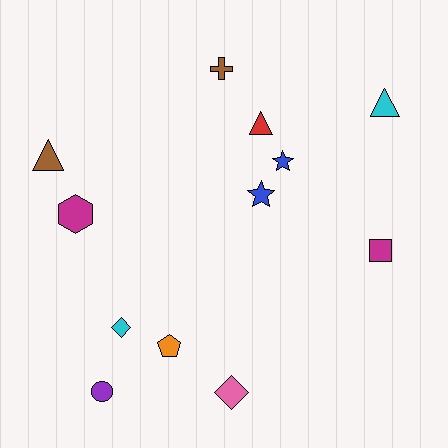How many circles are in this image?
There is 1 circle.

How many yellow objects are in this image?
There are no yellow objects.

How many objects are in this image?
There are 12 objects.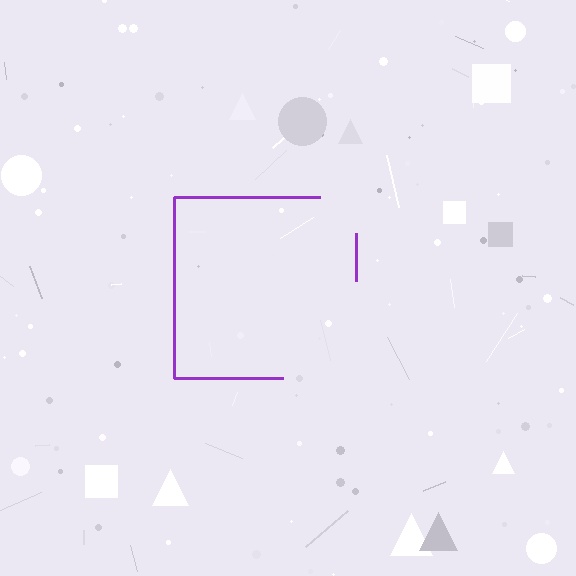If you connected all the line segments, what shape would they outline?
They would outline a square.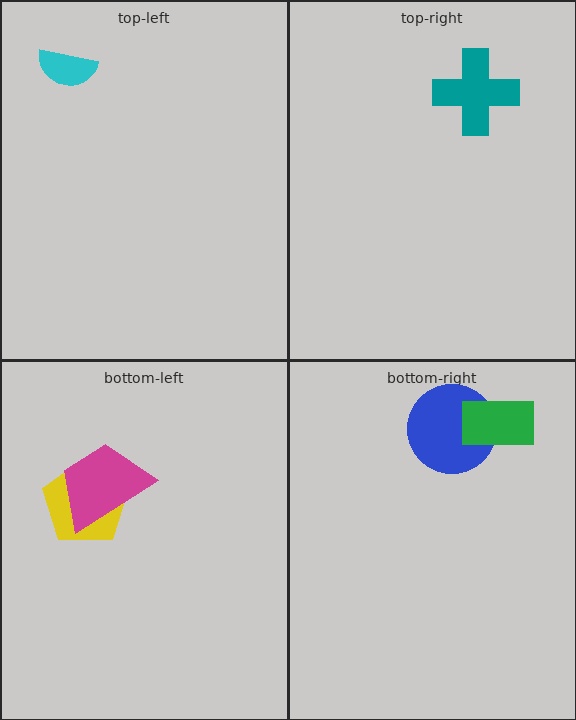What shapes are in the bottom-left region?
The yellow pentagon, the magenta trapezoid.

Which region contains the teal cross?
The top-right region.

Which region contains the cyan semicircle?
The top-left region.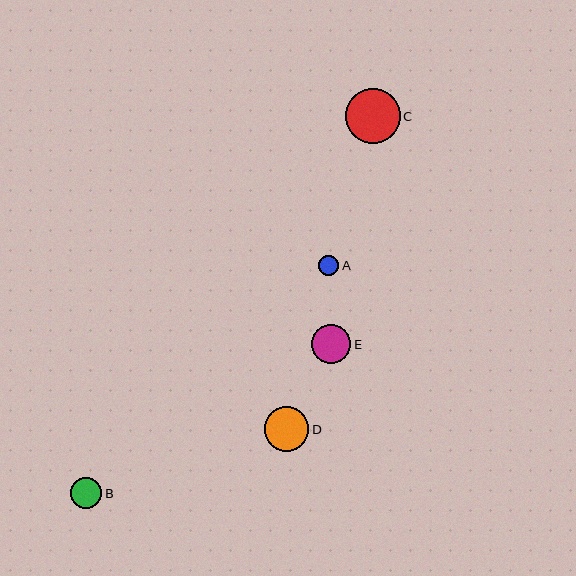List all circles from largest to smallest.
From largest to smallest: C, D, E, B, A.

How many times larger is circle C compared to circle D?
Circle C is approximately 1.2 times the size of circle D.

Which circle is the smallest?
Circle A is the smallest with a size of approximately 20 pixels.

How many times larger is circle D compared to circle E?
Circle D is approximately 1.2 times the size of circle E.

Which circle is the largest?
Circle C is the largest with a size of approximately 55 pixels.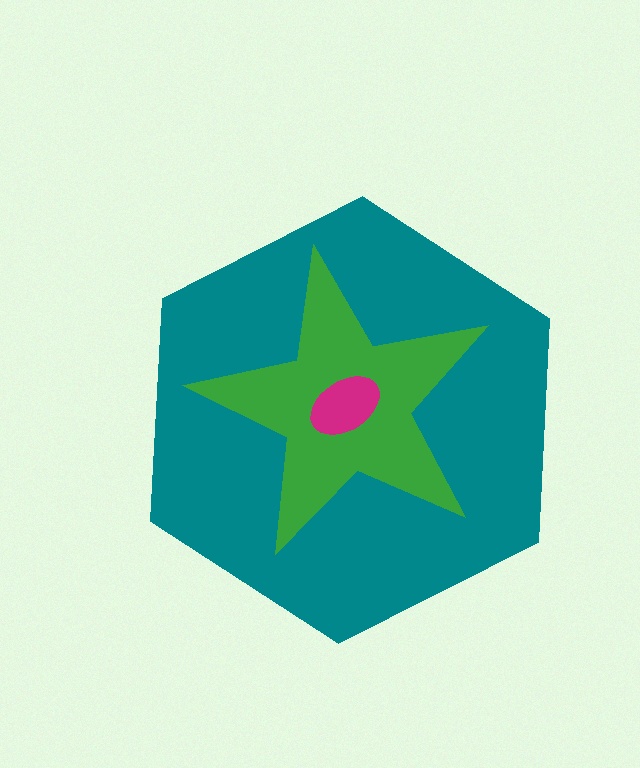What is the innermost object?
The magenta ellipse.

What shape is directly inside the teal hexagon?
The green star.